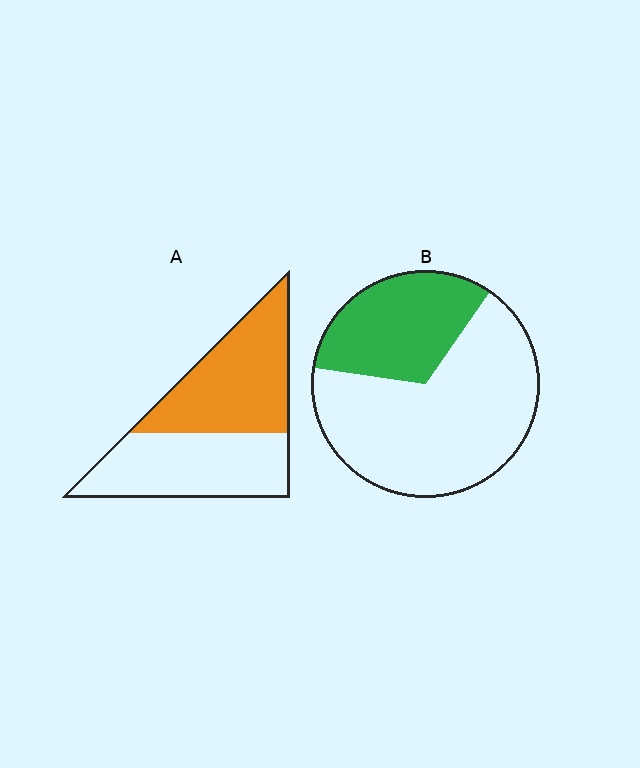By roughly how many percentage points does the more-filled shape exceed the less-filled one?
By roughly 20 percentage points (A over B).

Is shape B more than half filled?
No.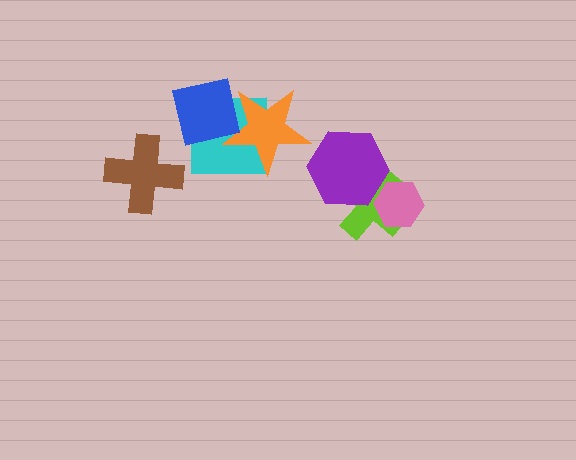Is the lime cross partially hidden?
Yes, it is partially covered by another shape.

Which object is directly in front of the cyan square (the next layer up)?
The orange star is directly in front of the cyan square.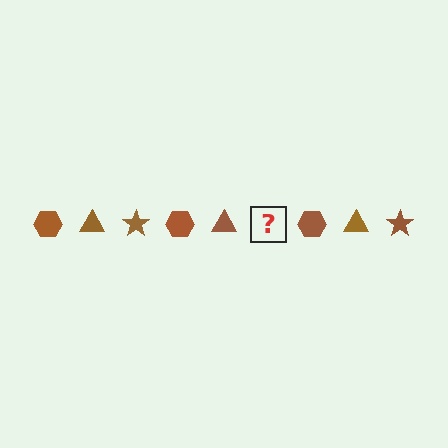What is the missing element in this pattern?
The missing element is a brown star.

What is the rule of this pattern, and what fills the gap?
The rule is that the pattern cycles through hexagon, triangle, star shapes in brown. The gap should be filled with a brown star.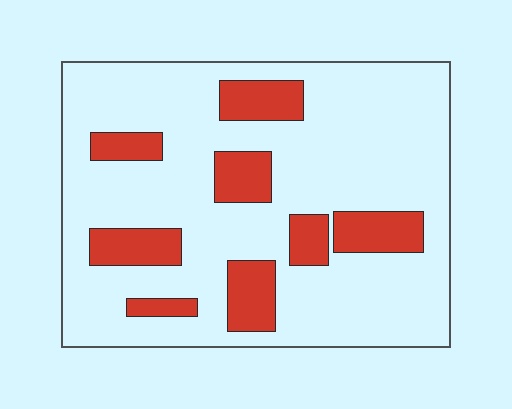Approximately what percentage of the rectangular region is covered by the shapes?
Approximately 20%.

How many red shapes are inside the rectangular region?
8.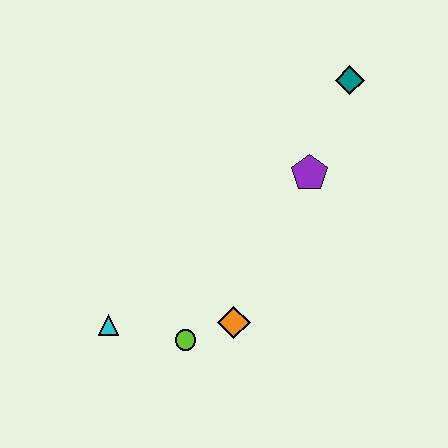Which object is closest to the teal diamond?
The purple pentagon is closest to the teal diamond.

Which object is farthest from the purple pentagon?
The cyan triangle is farthest from the purple pentagon.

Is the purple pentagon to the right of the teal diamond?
No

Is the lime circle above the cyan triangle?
No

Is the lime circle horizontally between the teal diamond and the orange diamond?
No